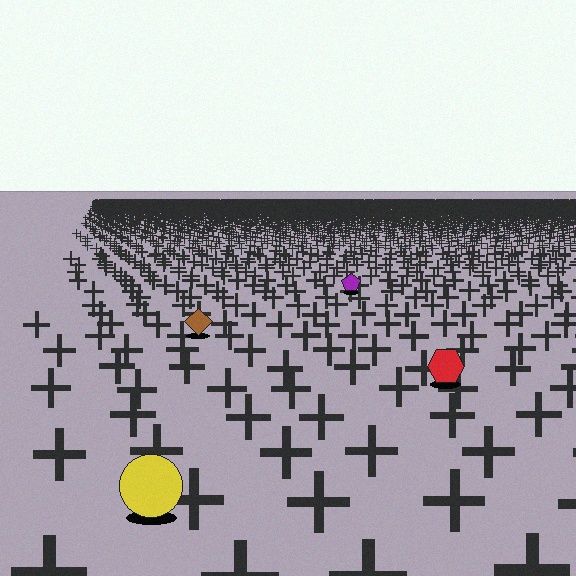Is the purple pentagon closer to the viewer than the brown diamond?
No. The brown diamond is closer — you can tell from the texture gradient: the ground texture is coarser near it.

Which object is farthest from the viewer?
The purple pentagon is farthest from the viewer. It appears smaller and the ground texture around it is denser.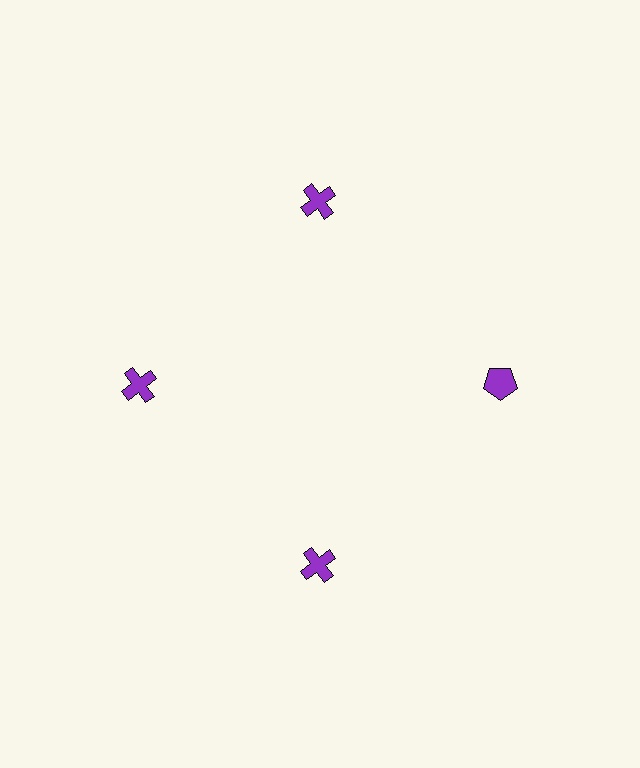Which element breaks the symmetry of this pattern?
The purple pentagon at roughly the 3 o'clock position breaks the symmetry. All other shapes are purple crosses.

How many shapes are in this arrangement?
There are 4 shapes arranged in a ring pattern.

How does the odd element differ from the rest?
It has a different shape: pentagon instead of cross.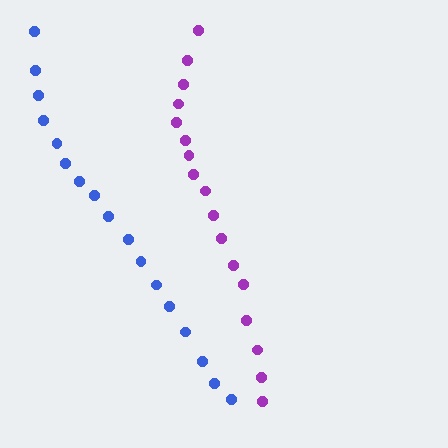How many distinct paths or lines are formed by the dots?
There are 2 distinct paths.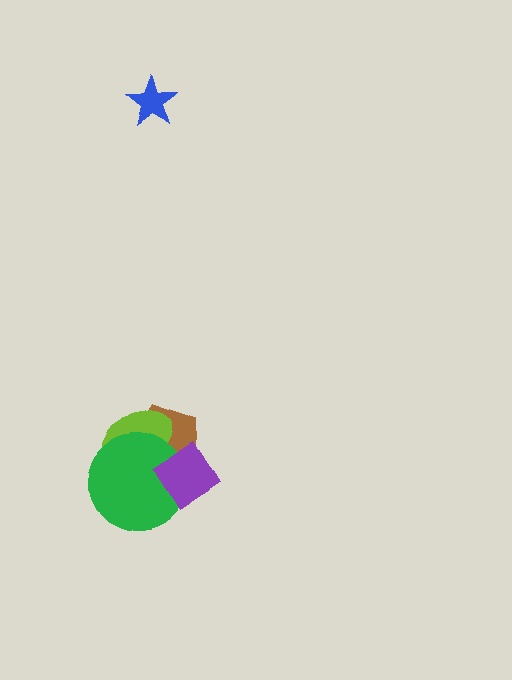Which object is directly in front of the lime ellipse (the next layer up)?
The green circle is directly in front of the lime ellipse.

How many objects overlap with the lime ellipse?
3 objects overlap with the lime ellipse.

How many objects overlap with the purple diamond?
3 objects overlap with the purple diamond.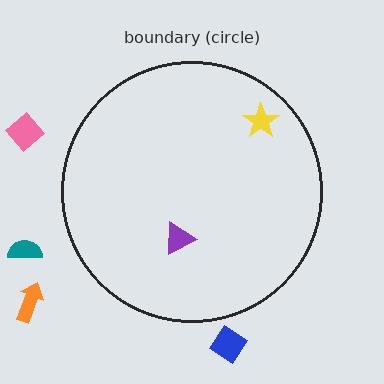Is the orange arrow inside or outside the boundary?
Outside.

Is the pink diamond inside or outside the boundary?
Outside.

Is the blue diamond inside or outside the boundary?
Outside.